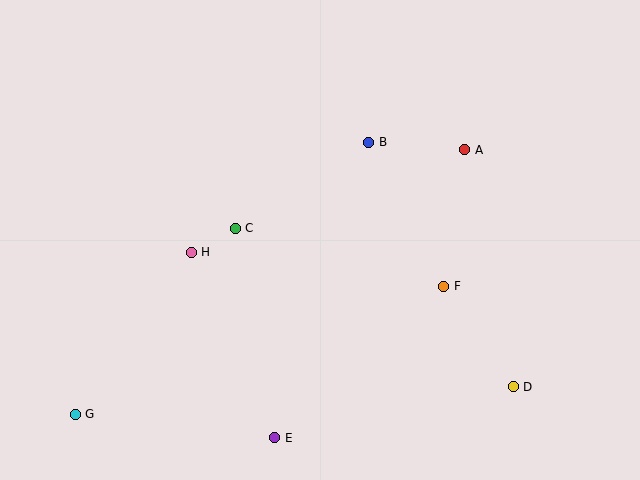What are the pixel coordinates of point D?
Point D is at (513, 387).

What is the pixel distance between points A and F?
The distance between A and F is 138 pixels.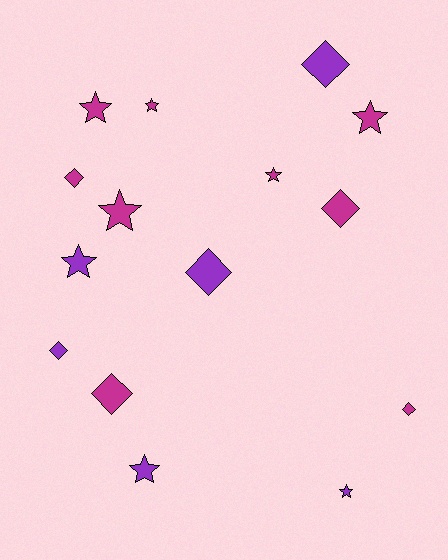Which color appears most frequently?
Magenta, with 9 objects.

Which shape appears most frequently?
Star, with 8 objects.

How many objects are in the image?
There are 15 objects.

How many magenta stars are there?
There are 5 magenta stars.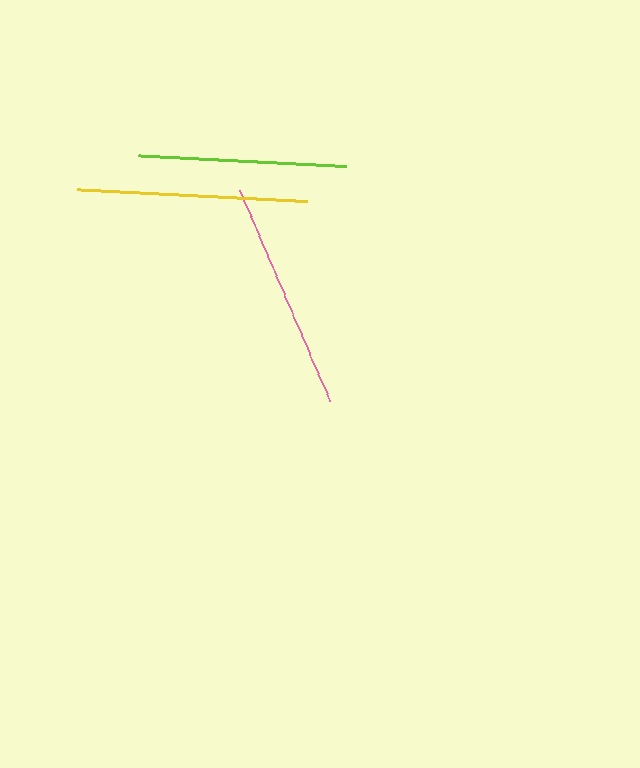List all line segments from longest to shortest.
From longest to shortest: yellow, pink, lime.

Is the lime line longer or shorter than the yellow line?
The yellow line is longer than the lime line.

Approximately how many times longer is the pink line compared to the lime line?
The pink line is approximately 1.1 times the length of the lime line.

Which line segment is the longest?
The yellow line is the longest at approximately 232 pixels.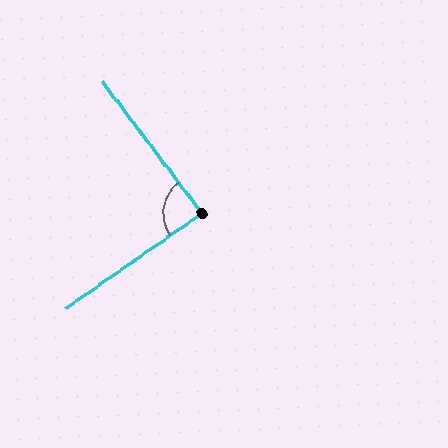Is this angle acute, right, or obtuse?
It is approximately a right angle.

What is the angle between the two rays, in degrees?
Approximately 88 degrees.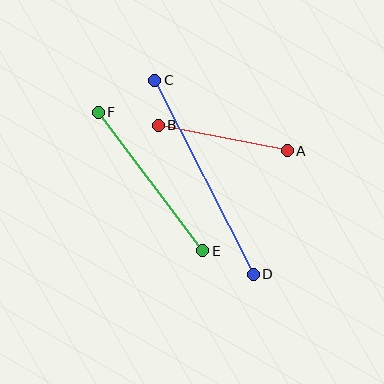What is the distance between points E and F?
The distance is approximately 174 pixels.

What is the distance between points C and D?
The distance is approximately 218 pixels.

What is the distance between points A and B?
The distance is approximately 131 pixels.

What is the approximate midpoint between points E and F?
The midpoint is at approximately (151, 182) pixels.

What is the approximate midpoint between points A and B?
The midpoint is at approximately (223, 138) pixels.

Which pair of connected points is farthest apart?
Points C and D are farthest apart.